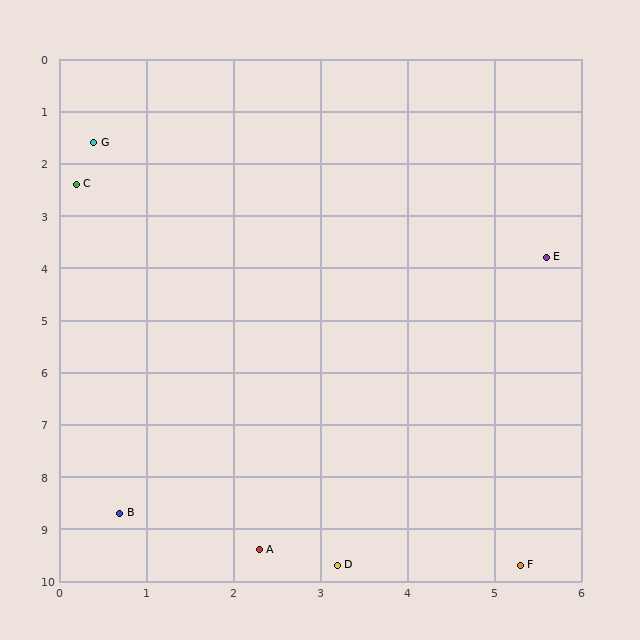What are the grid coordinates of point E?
Point E is at approximately (5.6, 3.8).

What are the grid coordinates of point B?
Point B is at approximately (0.7, 8.7).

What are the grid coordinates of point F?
Point F is at approximately (5.3, 9.7).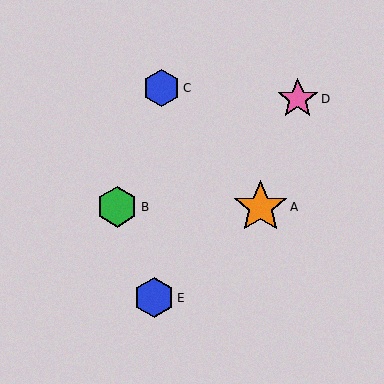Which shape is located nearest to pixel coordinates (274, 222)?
The orange star (labeled A) at (260, 207) is nearest to that location.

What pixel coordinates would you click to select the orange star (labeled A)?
Click at (260, 207) to select the orange star A.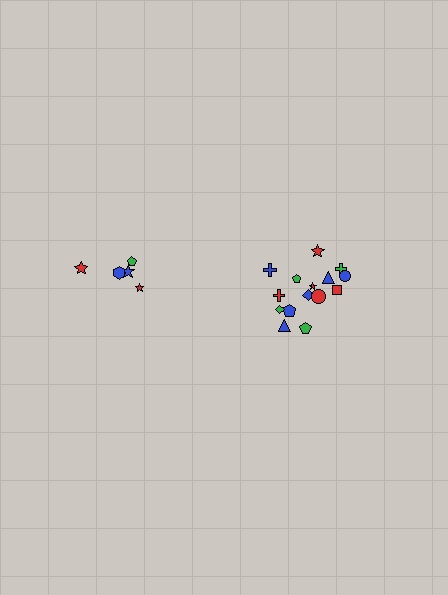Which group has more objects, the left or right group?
The right group.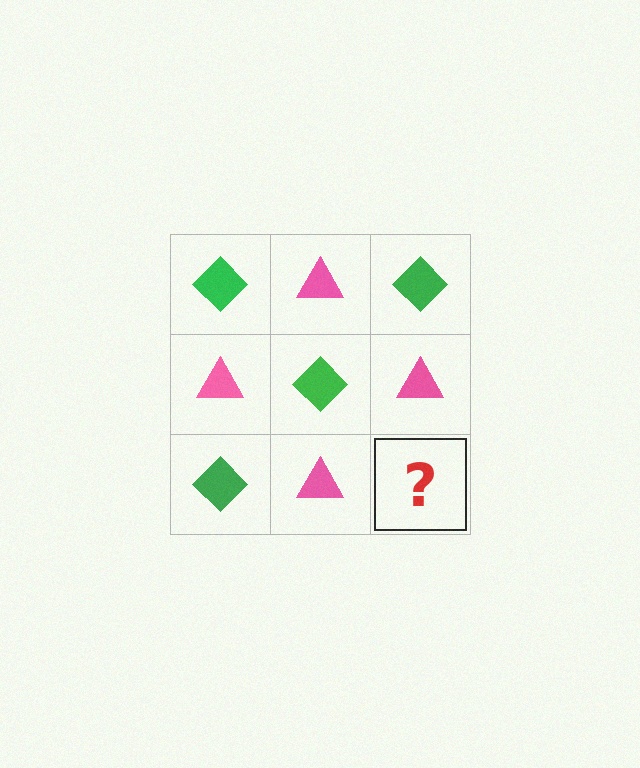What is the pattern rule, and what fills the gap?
The rule is that it alternates green diamond and pink triangle in a checkerboard pattern. The gap should be filled with a green diamond.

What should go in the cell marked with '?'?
The missing cell should contain a green diamond.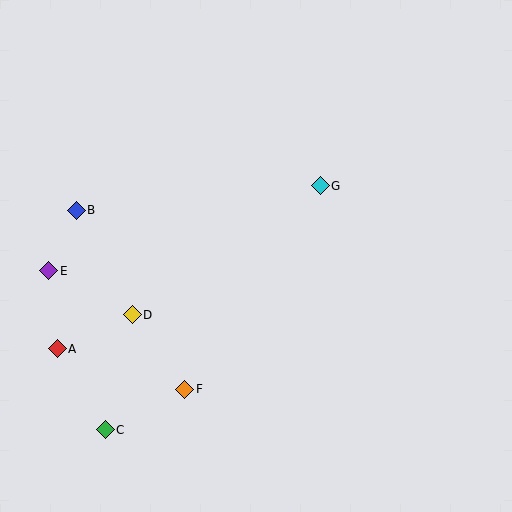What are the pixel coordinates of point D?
Point D is at (132, 315).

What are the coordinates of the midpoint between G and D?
The midpoint between G and D is at (226, 250).